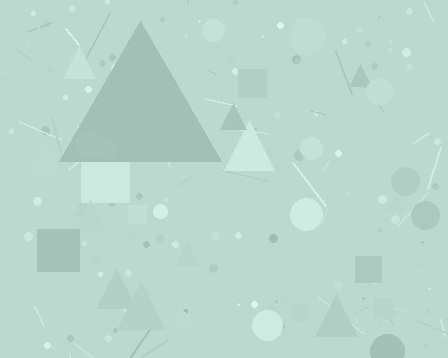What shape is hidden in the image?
A triangle is hidden in the image.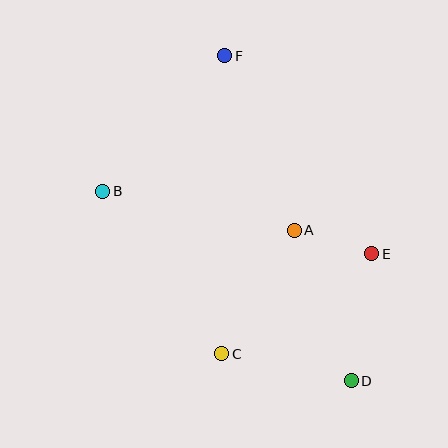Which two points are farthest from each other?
Points D and F are farthest from each other.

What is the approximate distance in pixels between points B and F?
The distance between B and F is approximately 182 pixels.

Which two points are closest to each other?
Points A and E are closest to each other.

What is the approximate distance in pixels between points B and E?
The distance between B and E is approximately 276 pixels.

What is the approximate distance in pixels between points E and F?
The distance between E and F is approximately 246 pixels.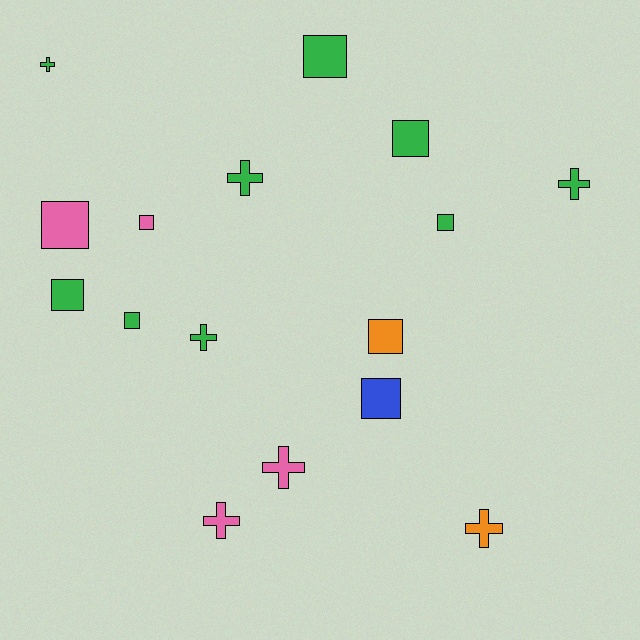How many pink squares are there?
There are 2 pink squares.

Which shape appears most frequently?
Square, with 9 objects.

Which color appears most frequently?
Green, with 9 objects.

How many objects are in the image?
There are 16 objects.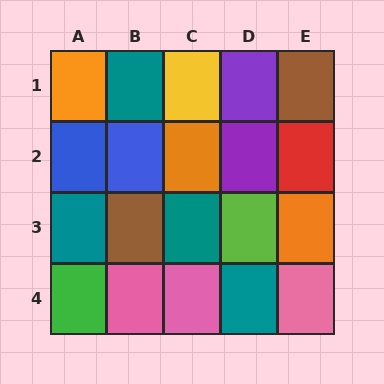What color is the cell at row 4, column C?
Pink.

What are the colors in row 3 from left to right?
Teal, brown, teal, lime, orange.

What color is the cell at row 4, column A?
Green.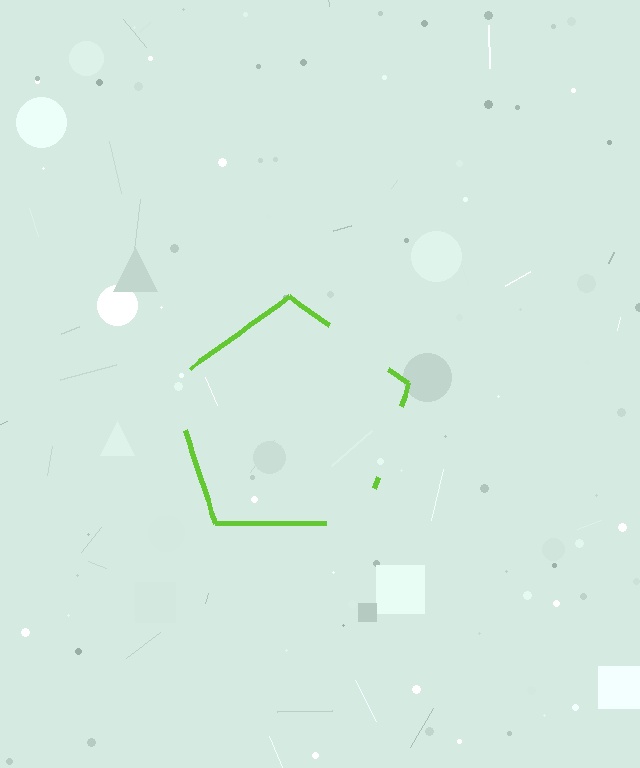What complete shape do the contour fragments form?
The contour fragments form a pentagon.